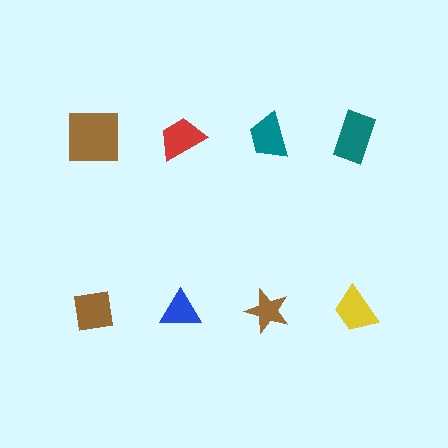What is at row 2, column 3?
A brown star.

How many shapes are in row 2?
4 shapes.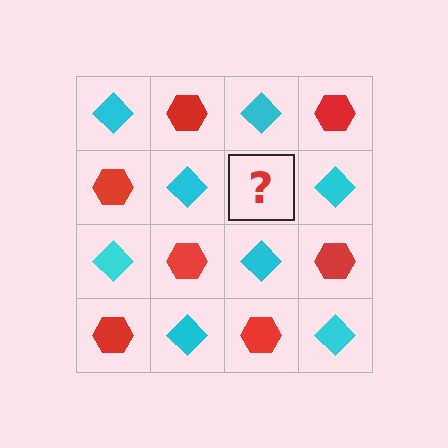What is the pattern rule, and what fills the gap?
The rule is that it alternates cyan diamond and red hexagon in a checkerboard pattern. The gap should be filled with a red hexagon.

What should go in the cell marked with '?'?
The missing cell should contain a red hexagon.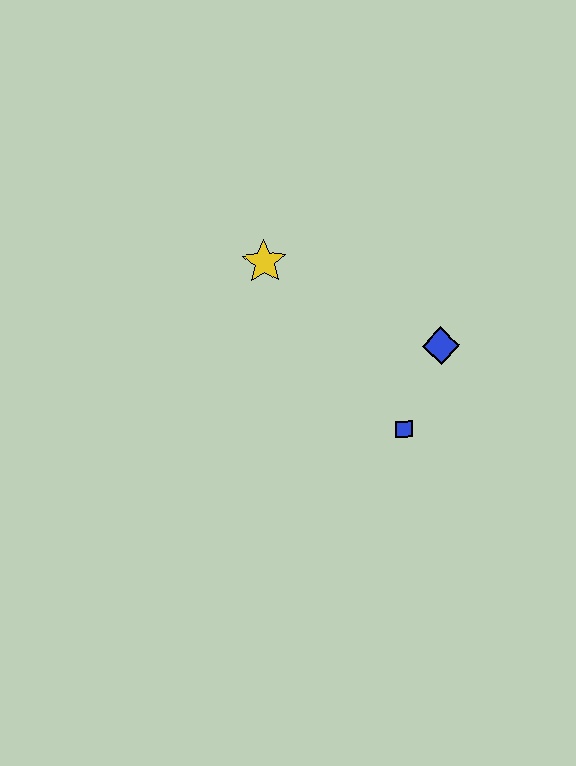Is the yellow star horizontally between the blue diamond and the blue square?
No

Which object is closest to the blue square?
The blue diamond is closest to the blue square.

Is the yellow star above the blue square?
Yes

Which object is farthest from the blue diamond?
The yellow star is farthest from the blue diamond.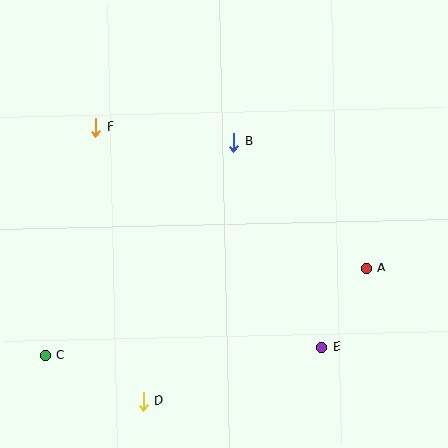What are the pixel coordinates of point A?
Point A is at (366, 268).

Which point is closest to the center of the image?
Point B at (234, 142) is closest to the center.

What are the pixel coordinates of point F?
Point F is at (96, 127).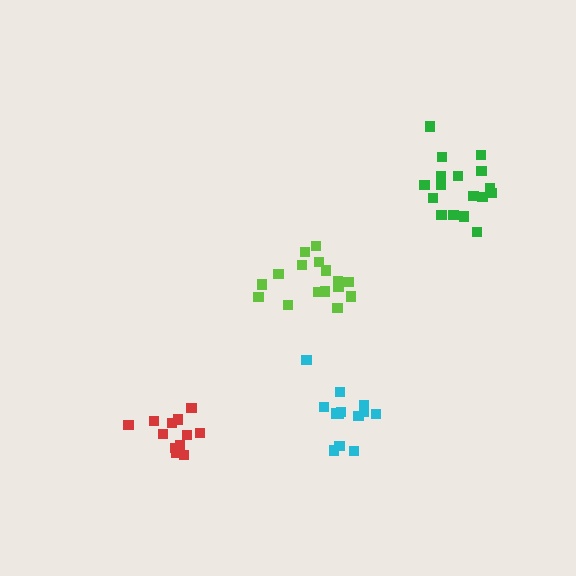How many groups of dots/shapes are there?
There are 4 groups.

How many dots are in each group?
Group 1: 16 dots, Group 2: 12 dots, Group 3: 13 dots, Group 4: 17 dots (58 total).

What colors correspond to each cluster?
The clusters are colored: lime, red, cyan, green.